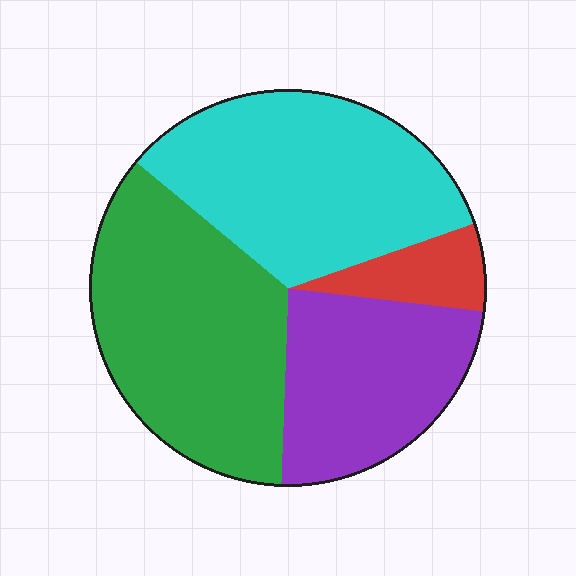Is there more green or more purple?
Green.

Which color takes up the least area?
Red, at roughly 5%.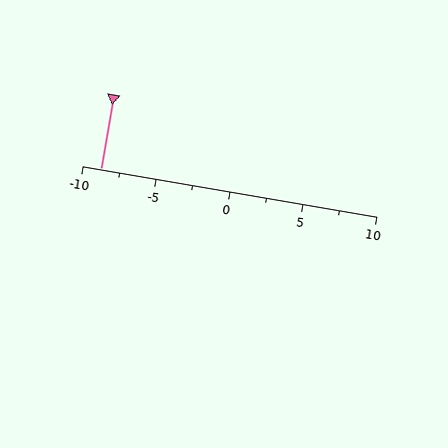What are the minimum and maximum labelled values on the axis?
The axis runs from -10 to 10.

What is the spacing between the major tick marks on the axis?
The major ticks are spaced 5 apart.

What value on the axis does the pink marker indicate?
The marker indicates approximately -8.8.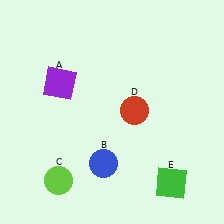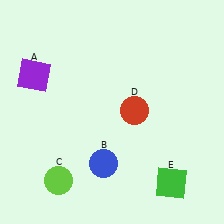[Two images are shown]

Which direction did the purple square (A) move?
The purple square (A) moved left.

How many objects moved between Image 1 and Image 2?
1 object moved between the two images.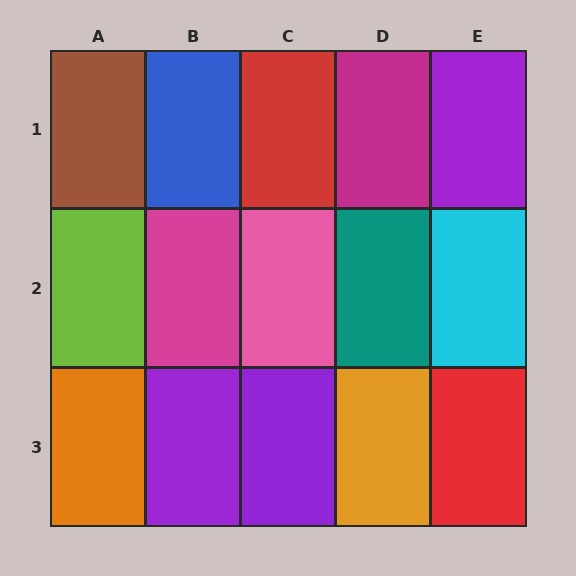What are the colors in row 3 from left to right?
Orange, purple, purple, orange, red.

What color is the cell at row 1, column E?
Purple.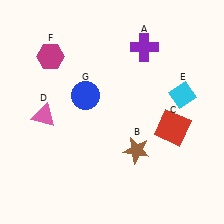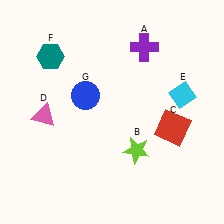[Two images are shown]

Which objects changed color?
B changed from brown to lime. F changed from magenta to teal.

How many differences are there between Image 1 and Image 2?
There are 2 differences between the two images.